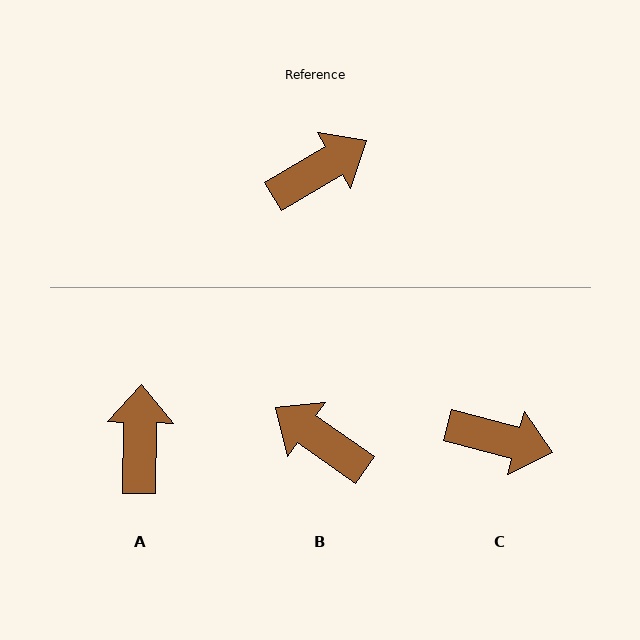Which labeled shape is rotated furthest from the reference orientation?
B, about 114 degrees away.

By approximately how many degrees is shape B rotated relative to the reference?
Approximately 114 degrees counter-clockwise.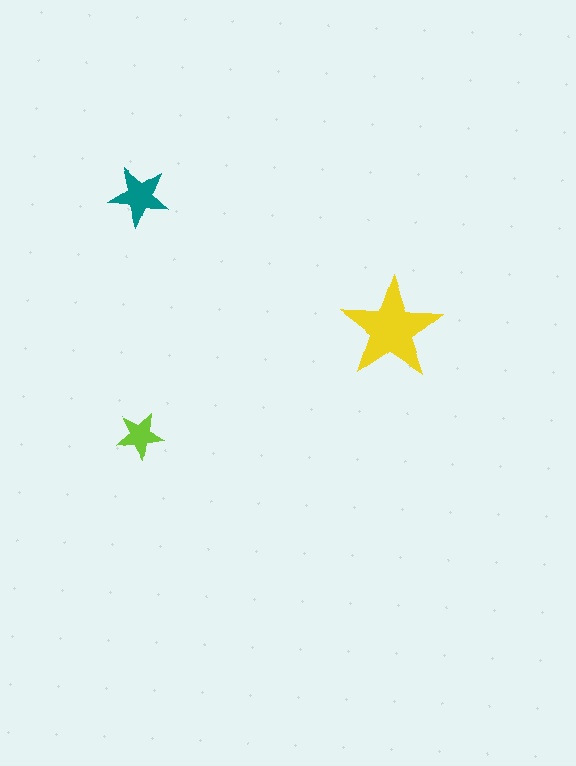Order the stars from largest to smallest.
the yellow one, the teal one, the lime one.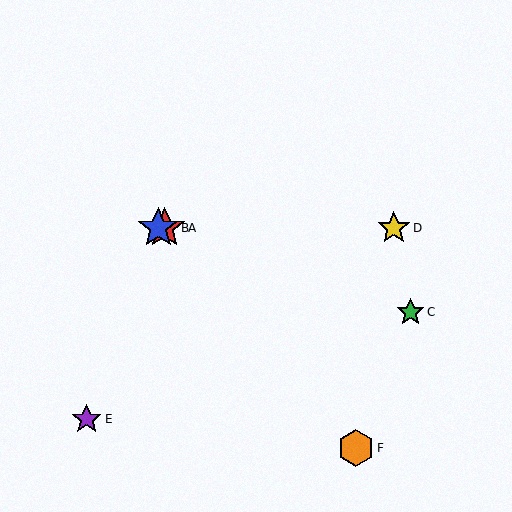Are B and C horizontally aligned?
No, B is at y≈228 and C is at y≈312.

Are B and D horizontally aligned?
Yes, both are at y≈228.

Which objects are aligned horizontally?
Objects A, B, D are aligned horizontally.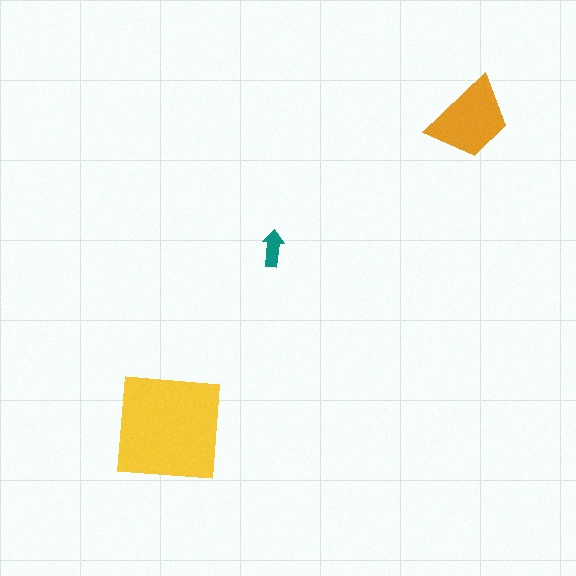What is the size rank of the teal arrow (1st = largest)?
3rd.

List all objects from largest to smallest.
The yellow square, the orange trapezoid, the teal arrow.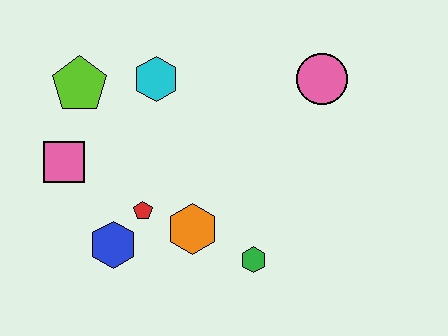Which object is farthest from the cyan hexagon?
The green hexagon is farthest from the cyan hexagon.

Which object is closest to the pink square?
The lime pentagon is closest to the pink square.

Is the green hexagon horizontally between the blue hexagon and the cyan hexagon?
No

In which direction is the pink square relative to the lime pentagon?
The pink square is below the lime pentagon.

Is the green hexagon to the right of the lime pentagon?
Yes